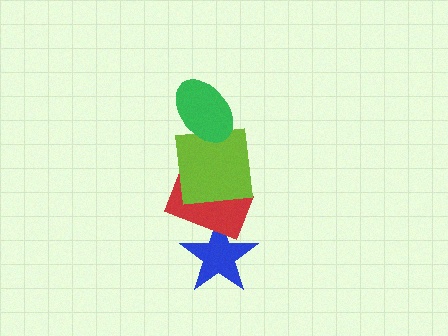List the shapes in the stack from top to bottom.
From top to bottom: the green ellipse, the lime square, the red rectangle, the blue star.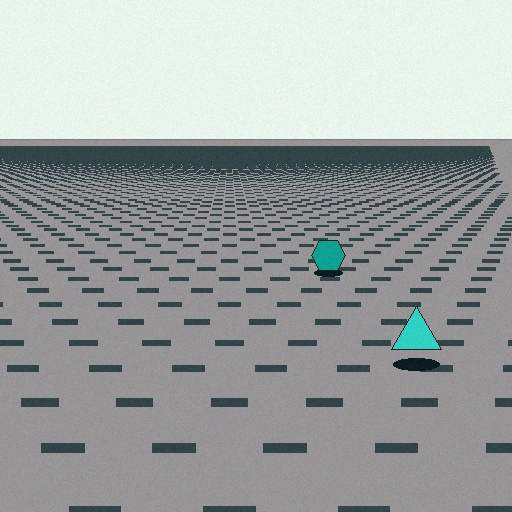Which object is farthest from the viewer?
The teal hexagon is farthest from the viewer. It appears smaller and the ground texture around it is denser.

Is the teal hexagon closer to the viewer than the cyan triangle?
No. The cyan triangle is closer — you can tell from the texture gradient: the ground texture is coarser near it.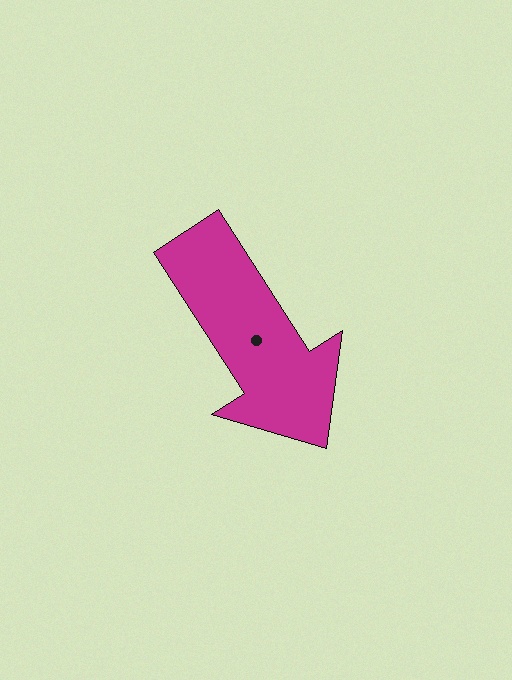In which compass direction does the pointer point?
Southeast.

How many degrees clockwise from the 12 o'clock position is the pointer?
Approximately 147 degrees.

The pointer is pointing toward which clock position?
Roughly 5 o'clock.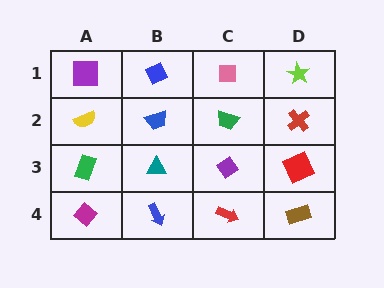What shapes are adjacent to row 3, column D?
A red cross (row 2, column D), a brown rectangle (row 4, column D), a purple diamond (row 3, column C).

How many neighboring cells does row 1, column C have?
3.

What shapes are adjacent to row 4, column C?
A purple diamond (row 3, column C), a blue arrow (row 4, column B), a brown rectangle (row 4, column D).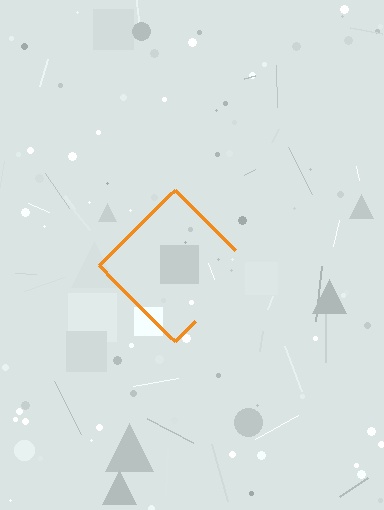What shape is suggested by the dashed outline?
The dashed outline suggests a diamond.